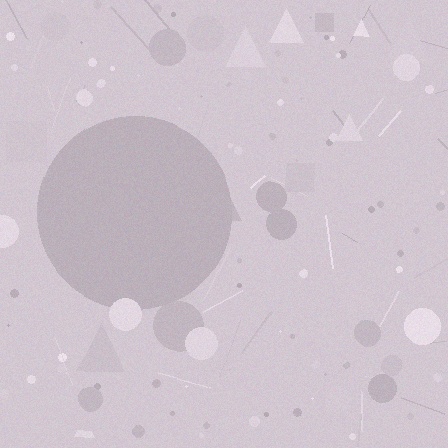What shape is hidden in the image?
A circle is hidden in the image.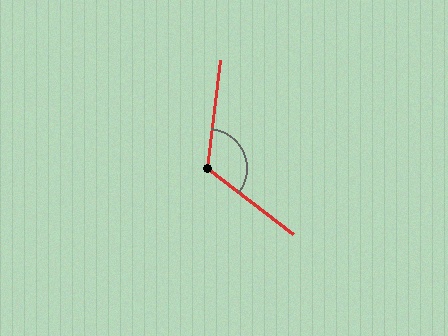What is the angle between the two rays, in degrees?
Approximately 121 degrees.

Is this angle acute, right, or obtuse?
It is obtuse.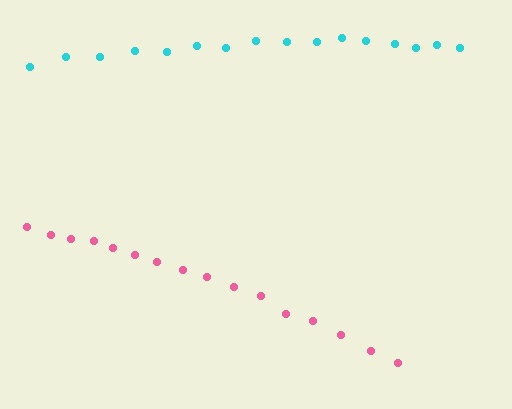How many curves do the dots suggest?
There are 2 distinct paths.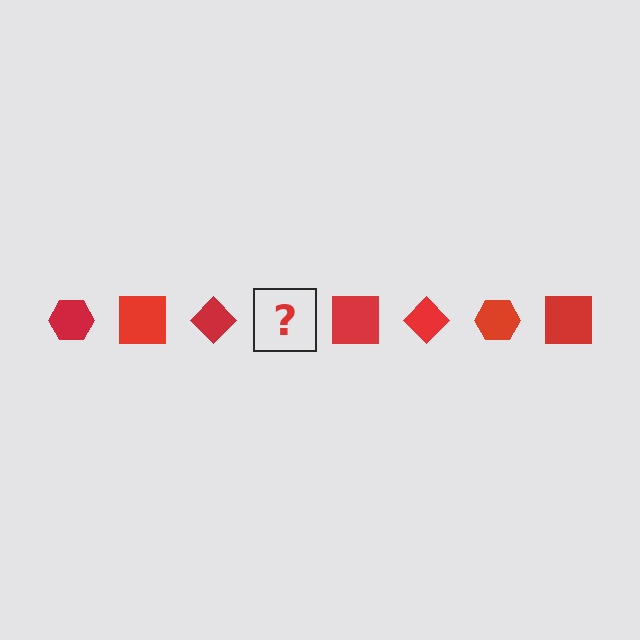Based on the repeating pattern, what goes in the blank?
The blank should be a red hexagon.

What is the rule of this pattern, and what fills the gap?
The rule is that the pattern cycles through hexagon, square, diamond shapes in red. The gap should be filled with a red hexagon.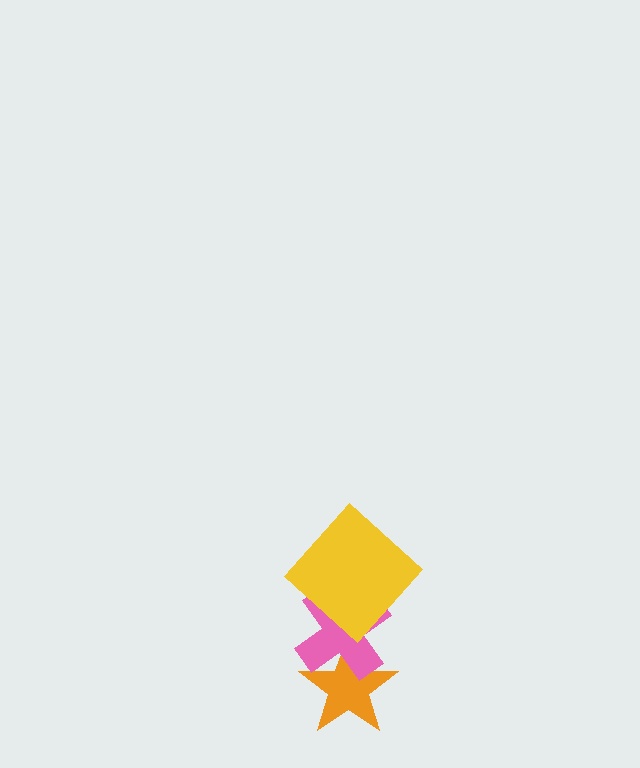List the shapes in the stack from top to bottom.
From top to bottom: the yellow diamond, the pink cross, the orange star.